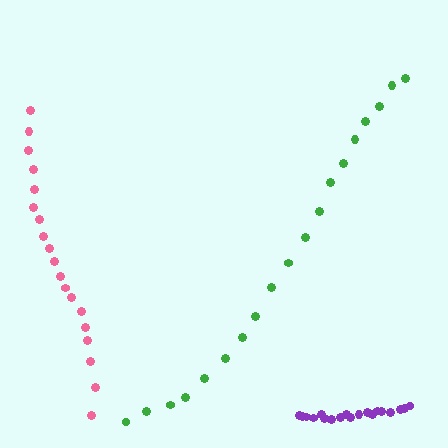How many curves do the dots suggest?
There are 3 distinct paths.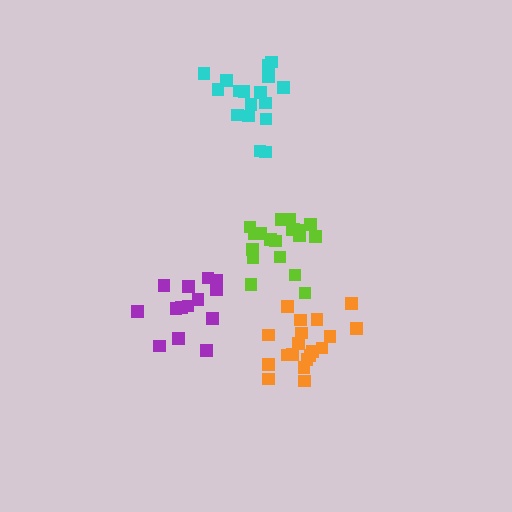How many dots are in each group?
Group 1: 19 dots, Group 2: 14 dots, Group 3: 19 dots, Group 4: 17 dots (69 total).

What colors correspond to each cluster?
The clusters are colored: orange, purple, lime, cyan.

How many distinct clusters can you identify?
There are 4 distinct clusters.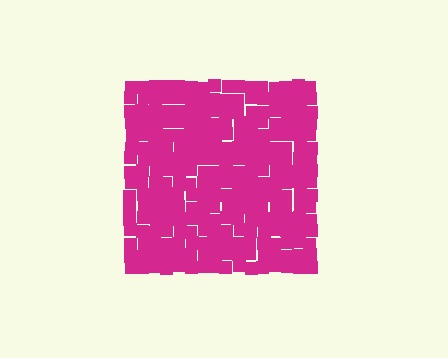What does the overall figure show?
The overall figure shows a square.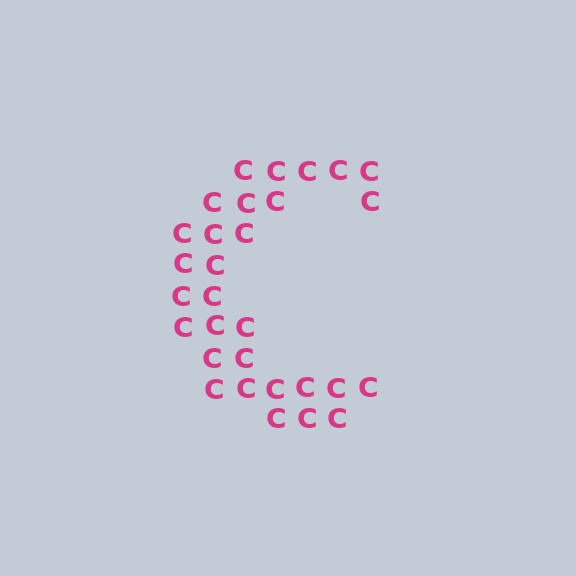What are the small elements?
The small elements are letter C's.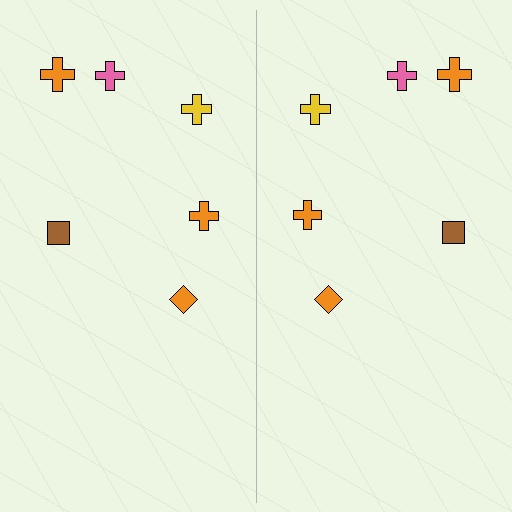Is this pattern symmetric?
Yes, this pattern has bilateral (reflection) symmetry.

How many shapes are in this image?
There are 12 shapes in this image.